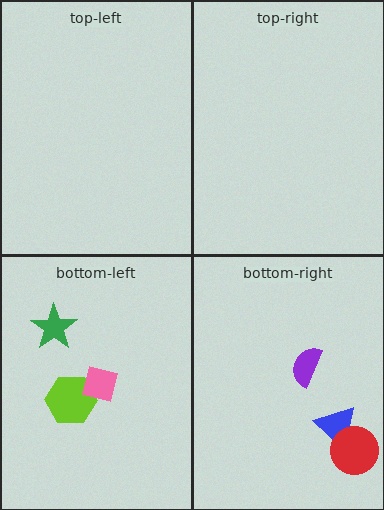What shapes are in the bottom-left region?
The green star, the lime hexagon, the pink square.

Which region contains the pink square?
The bottom-left region.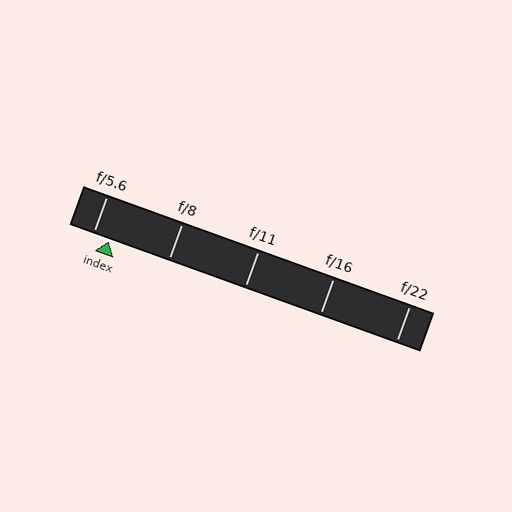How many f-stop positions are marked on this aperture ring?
There are 5 f-stop positions marked.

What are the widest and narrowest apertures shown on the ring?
The widest aperture shown is f/5.6 and the narrowest is f/22.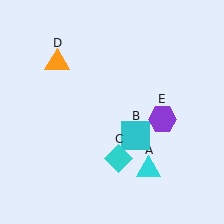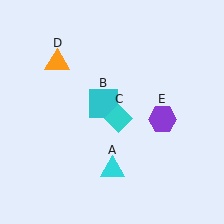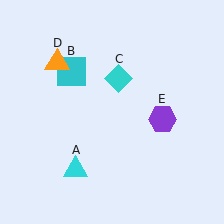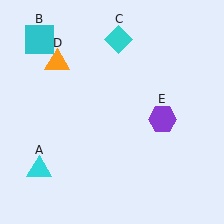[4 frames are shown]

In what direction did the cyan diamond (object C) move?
The cyan diamond (object C) moved up.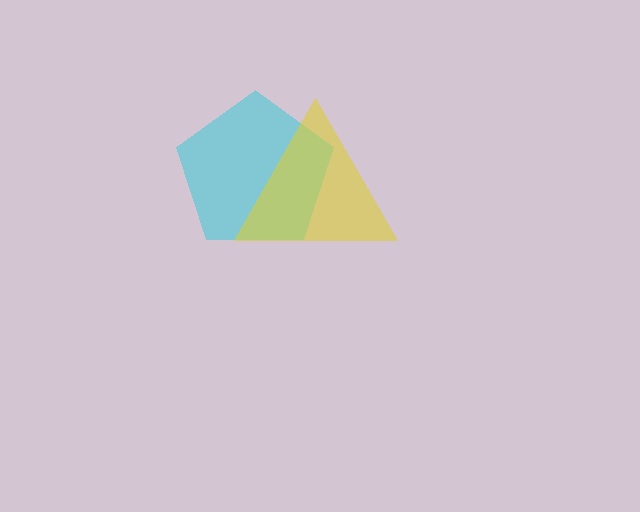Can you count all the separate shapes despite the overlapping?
Yes, there are 2 separate shapes.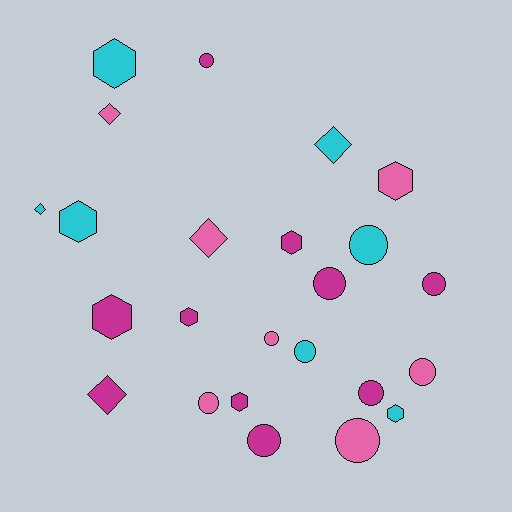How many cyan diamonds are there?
There are 2 cyan diamonds.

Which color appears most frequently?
Magenta, with 10 objects.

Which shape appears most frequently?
Circle, with 11 objects.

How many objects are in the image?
There are 24 objects.